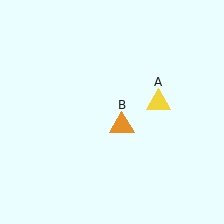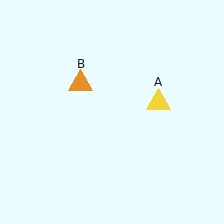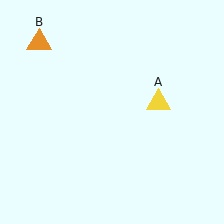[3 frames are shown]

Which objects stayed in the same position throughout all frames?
Yellow triangle (object A) remained stationary.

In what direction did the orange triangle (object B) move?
The orange triangle (object B) moved up and to the left.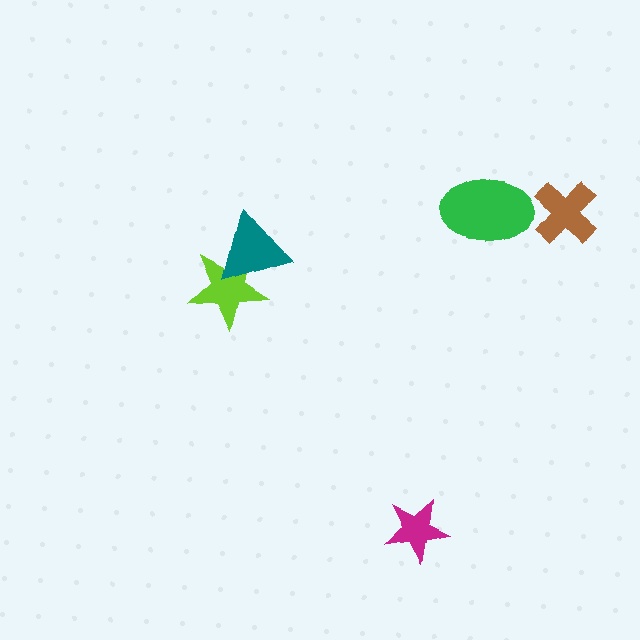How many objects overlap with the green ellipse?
0 objects overlap with the green ellipse.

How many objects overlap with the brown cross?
0 objects overlap with the brown cross.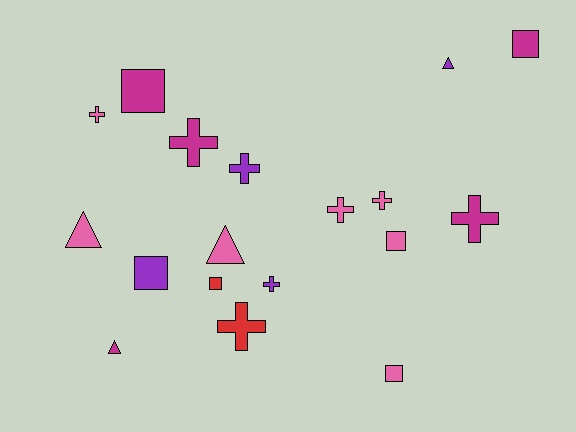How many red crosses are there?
There is 1 red cross.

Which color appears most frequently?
Pink, with 7 objects.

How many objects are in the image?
There are 18 objects.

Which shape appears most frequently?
Cross, with 8 objects.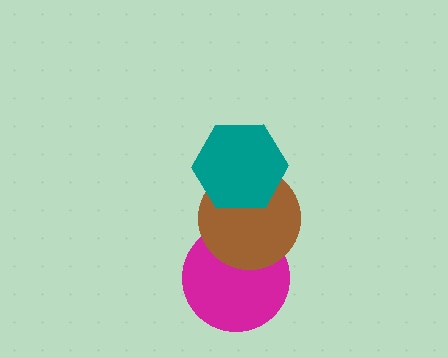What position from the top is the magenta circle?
The magenta circle is 3rd from the top.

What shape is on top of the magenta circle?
The brown circle is on top of the magenta circle.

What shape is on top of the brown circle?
The teal hexagon is on top of the brown circle.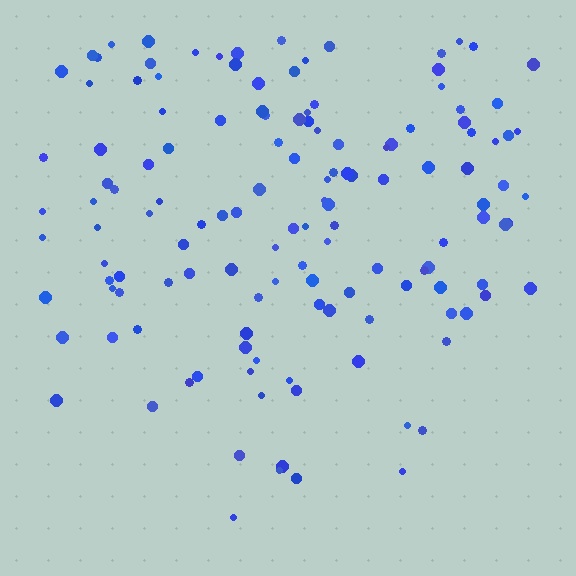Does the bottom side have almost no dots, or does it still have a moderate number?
Still a moderate number, just noticeably fewer than the top.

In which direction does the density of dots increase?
From bottom to top, with the top side densest.